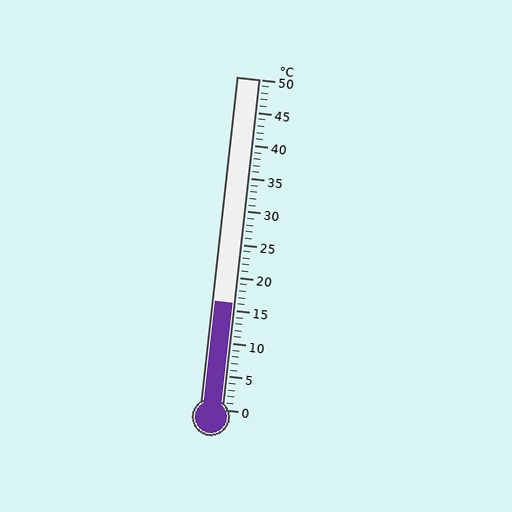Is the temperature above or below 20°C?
The temperature is below 20°C.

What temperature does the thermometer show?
The thermometer shows approximately 16°C.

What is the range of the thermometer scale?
The thermometer scale ranges from 0°C to 50°C.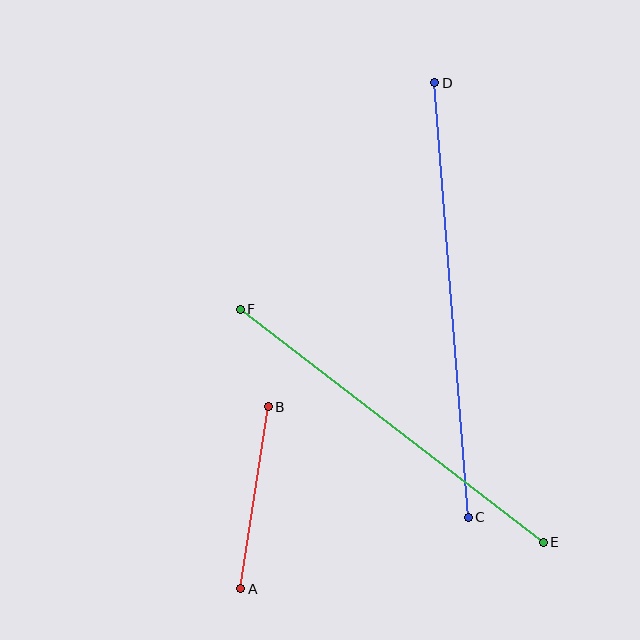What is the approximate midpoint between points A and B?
The midpoint is at approximately (255, 498) pixels.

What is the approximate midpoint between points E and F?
The midpoint is at approximately (392, 426) pixels.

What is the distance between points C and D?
The distance is approximately 436 pixels.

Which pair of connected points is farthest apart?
Points C and D are farthest apart.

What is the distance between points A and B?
The distance is approximately 184 pixels.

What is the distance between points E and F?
The distance is approximately 382 pixels.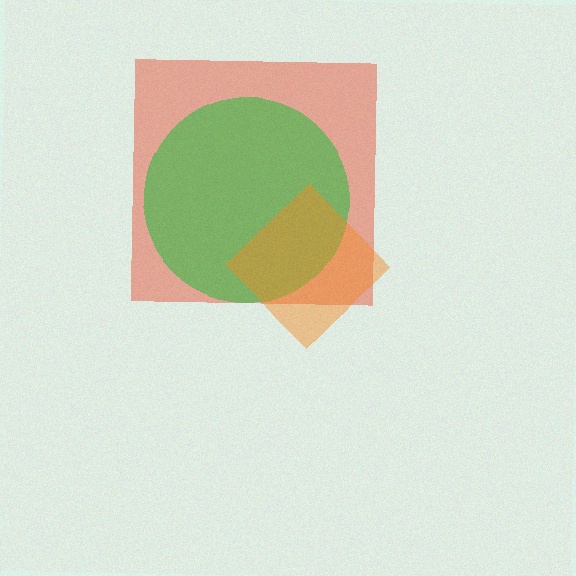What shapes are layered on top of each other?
The layered shapes are: a red square, a green circle, an orange diamond.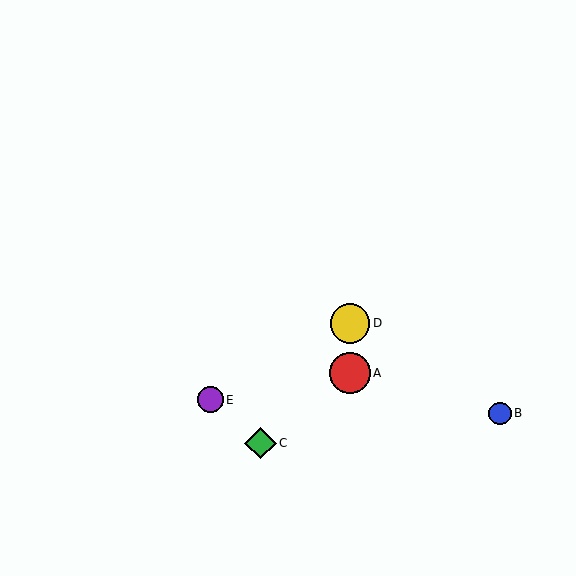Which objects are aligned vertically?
Objects A, D are aligned vertically.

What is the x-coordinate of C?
Object C is at x≈260.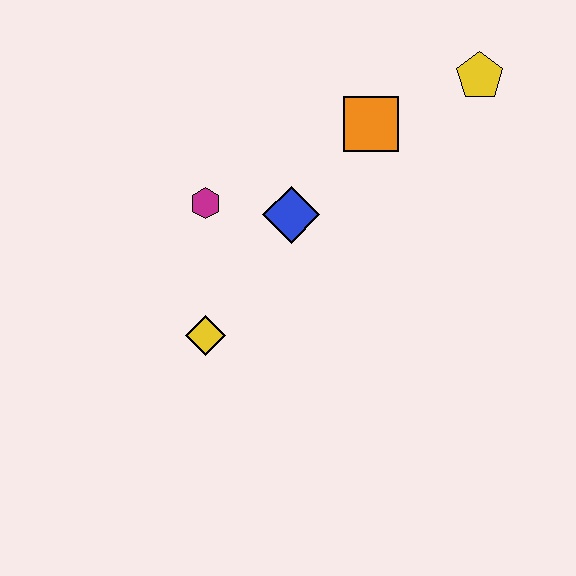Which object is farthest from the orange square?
The yellow diamond is farthest from the orange square.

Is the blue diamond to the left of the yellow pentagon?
Yes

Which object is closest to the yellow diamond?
The magenta hexagon is closest to the yellow diamond.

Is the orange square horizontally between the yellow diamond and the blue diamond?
No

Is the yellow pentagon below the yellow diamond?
No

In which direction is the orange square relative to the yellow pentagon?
The orange square is to the left of the yellow pentagon.